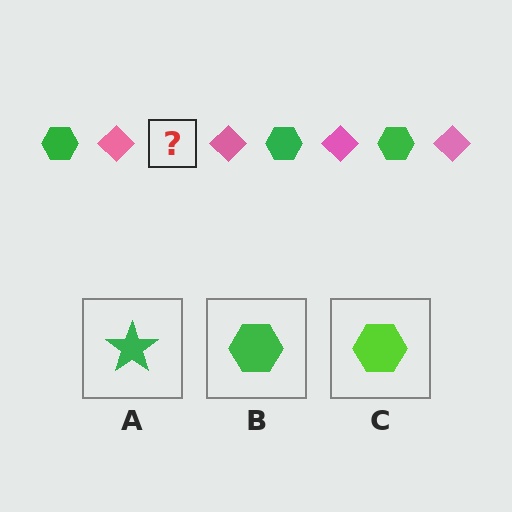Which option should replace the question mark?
Option B.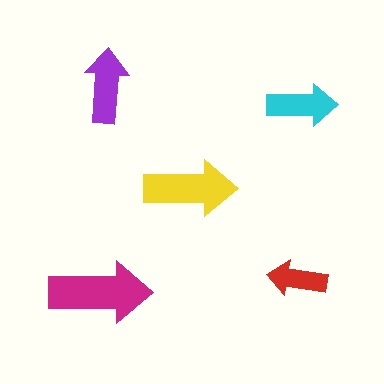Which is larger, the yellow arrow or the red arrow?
The yellow one.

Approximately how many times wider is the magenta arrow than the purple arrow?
About 1.5 times wider.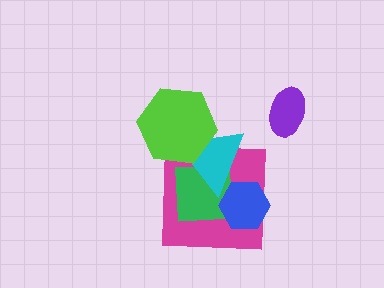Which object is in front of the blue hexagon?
The cyan triangle is in front of the blue hexagon.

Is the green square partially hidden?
Yes, it is partially covered by another shape.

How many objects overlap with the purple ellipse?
0 objects overlap with the purple ellipse.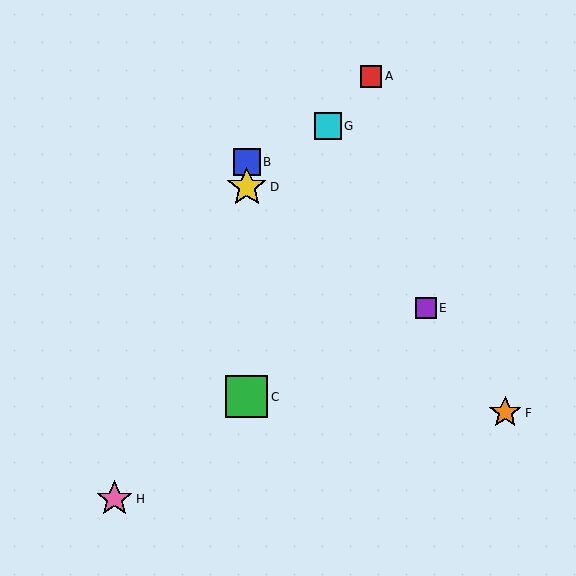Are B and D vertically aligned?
Yes, both are at x≈247.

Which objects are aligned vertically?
Objects B, C, D are aligned vertically.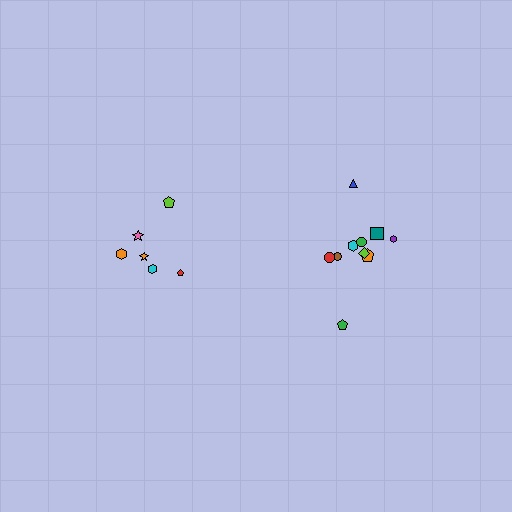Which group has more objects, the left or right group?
The right group.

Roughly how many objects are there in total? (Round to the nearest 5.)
Roughly 15 objects in total.